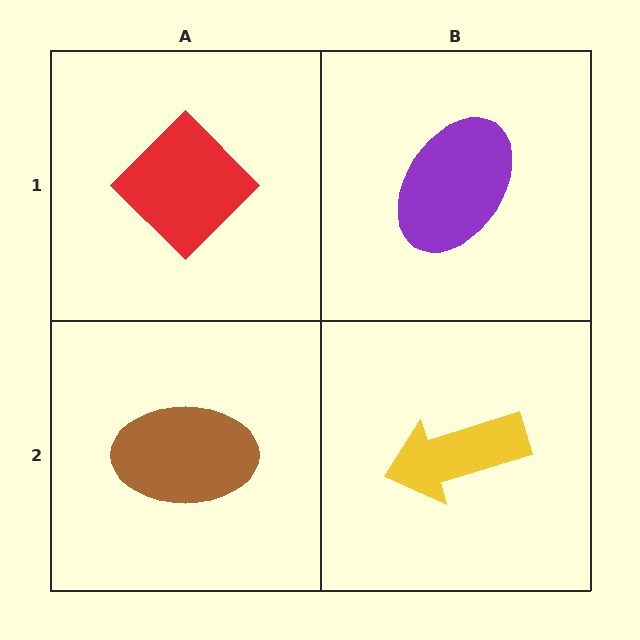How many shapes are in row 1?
2 shapes.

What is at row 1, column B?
A purple ellipse.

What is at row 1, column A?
A red diamond.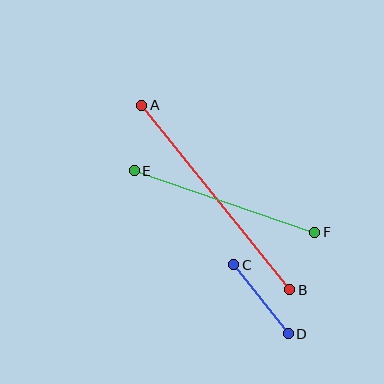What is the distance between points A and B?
The distance is approximately 237 pixels.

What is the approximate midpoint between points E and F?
The midpoint is at approximately (224, 202) pixels.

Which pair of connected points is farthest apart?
Points A and B are farthest apart.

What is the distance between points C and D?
The distance is approximately 88 pixels.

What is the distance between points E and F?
The distance is approximately 191 pixels.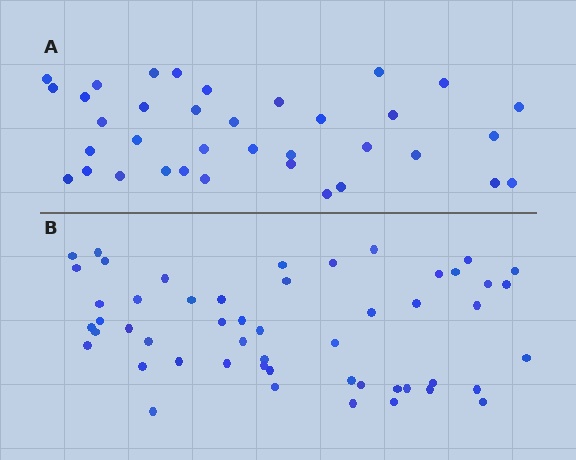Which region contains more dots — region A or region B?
Region B (the bottom region) has more dots.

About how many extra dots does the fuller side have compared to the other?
Region B has approximately 15 more dots than region A.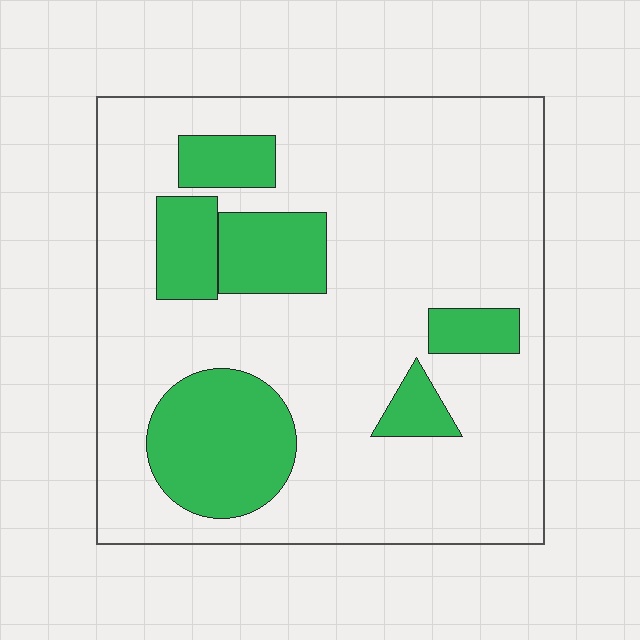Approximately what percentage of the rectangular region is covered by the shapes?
Approximately 25%.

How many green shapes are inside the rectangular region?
6.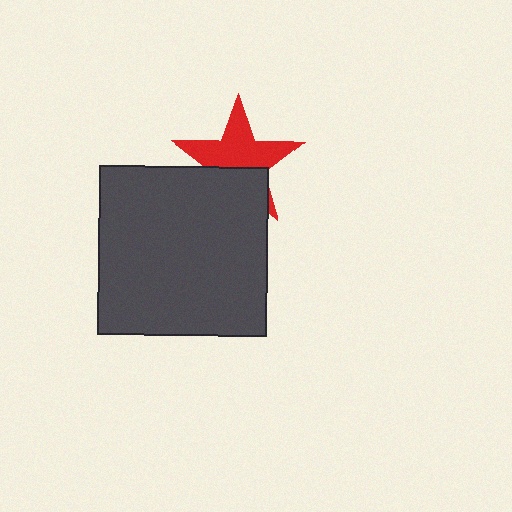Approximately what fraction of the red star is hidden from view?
Roughly 39% of the red star is hidden behind the dark gray square.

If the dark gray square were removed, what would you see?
You would see the complete red star.